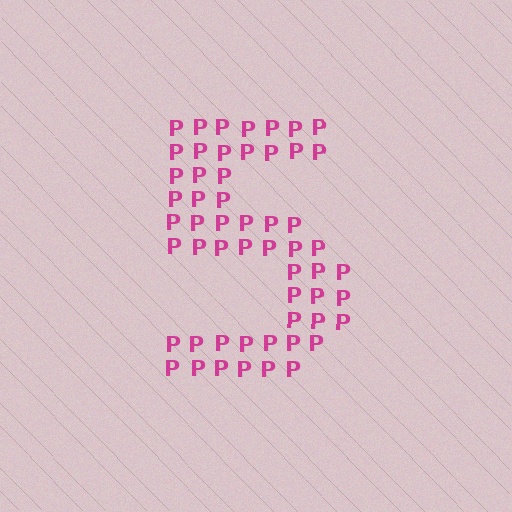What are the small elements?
The small elements are letter P's.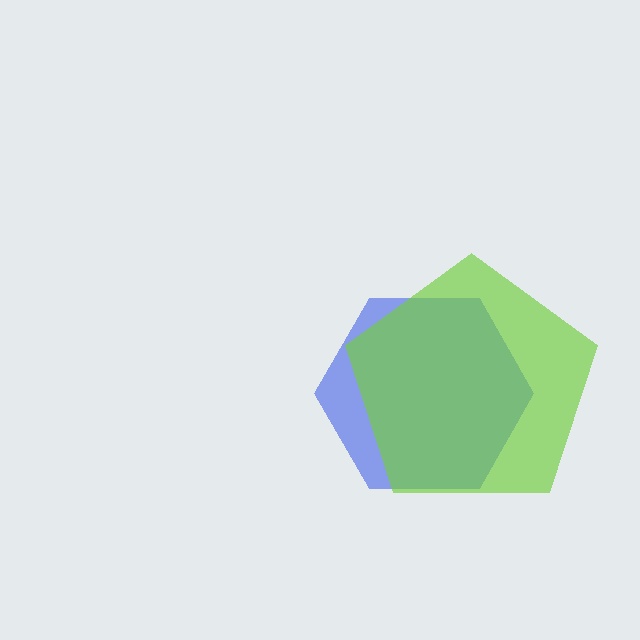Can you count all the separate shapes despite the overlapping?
Yes, there are 2 separate shapes.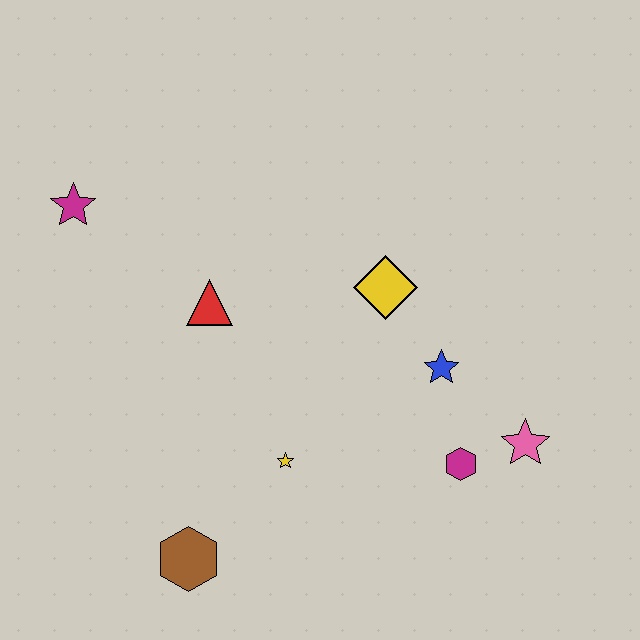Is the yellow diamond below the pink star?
No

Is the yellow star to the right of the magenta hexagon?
No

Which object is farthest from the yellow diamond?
The brown hexagon is farthest from the yellow diamond.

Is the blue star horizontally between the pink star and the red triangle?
Yes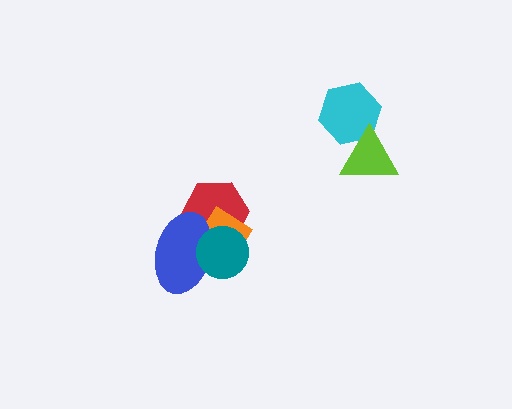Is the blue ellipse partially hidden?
Yes, it is partially covered by another shape.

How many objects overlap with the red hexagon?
3 objects overlap with the red hexagon.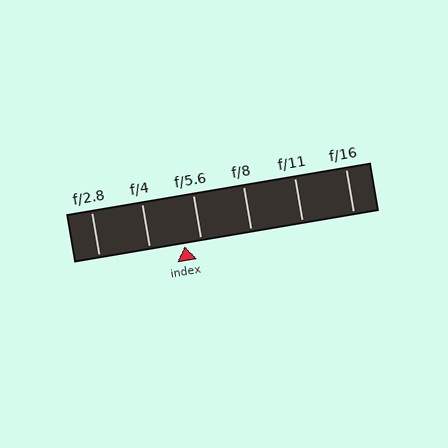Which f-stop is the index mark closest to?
The index mark is closest to f/5.6.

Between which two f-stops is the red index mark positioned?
The index mark is between f/4 and f/5.6.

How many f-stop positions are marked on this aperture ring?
There are 6 f-stop positions marked.